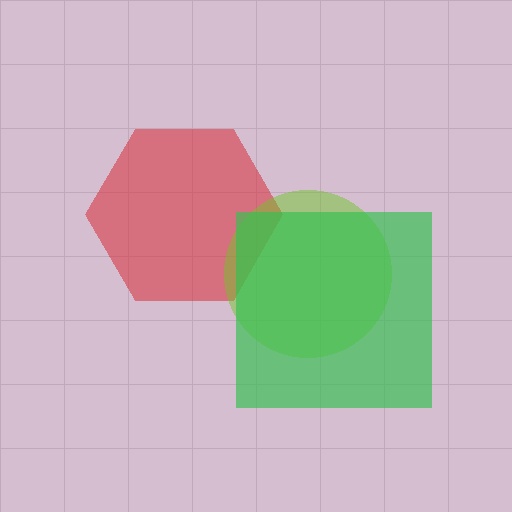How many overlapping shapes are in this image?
There are 3 overlapping shapes in the image.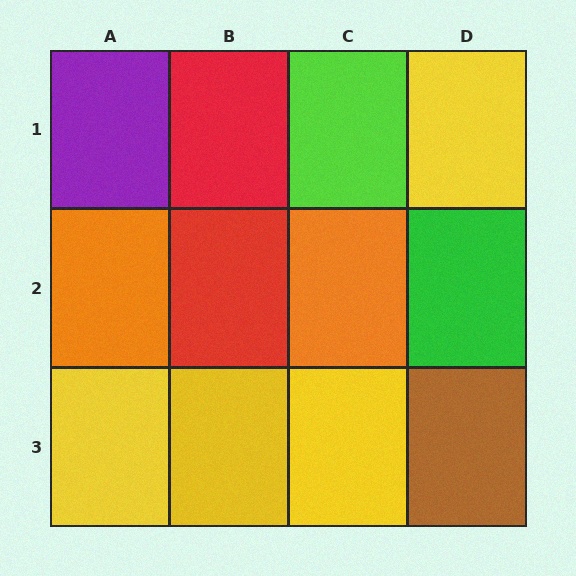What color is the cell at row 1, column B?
Red.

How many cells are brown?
1 cell is brown.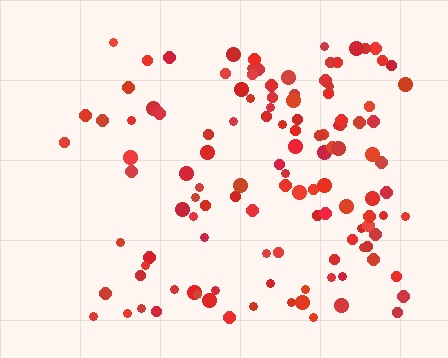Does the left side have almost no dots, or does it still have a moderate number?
Still a moderate number, just noticeably fewer than the right.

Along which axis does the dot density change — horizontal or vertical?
Horizontal.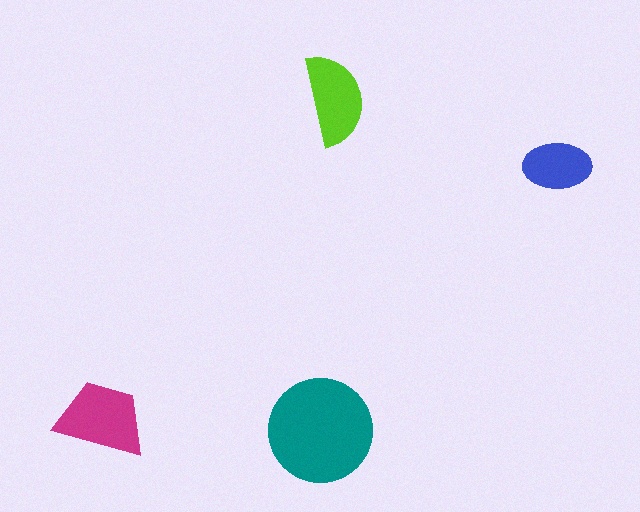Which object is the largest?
The teal circle.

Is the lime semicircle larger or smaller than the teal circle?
Smaller.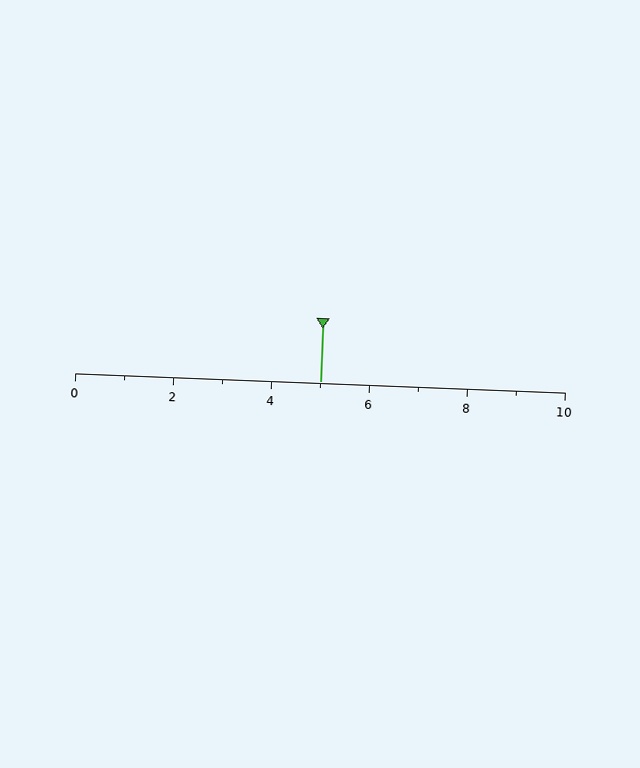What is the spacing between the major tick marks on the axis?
The major ticks are spaced 2 apart.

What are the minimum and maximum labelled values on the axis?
The axis runs from 0 to 10.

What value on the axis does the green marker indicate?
The marker indicates approximately 5.